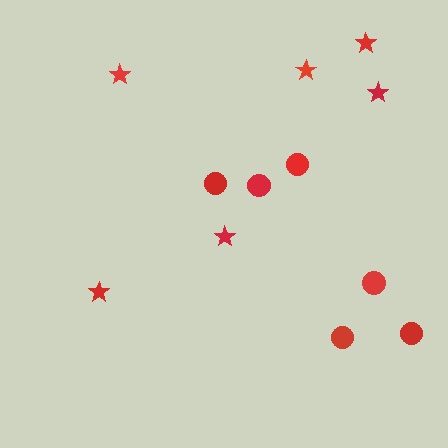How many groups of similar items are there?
There are 2 groups: one group of stars (6) and one group of circles (6).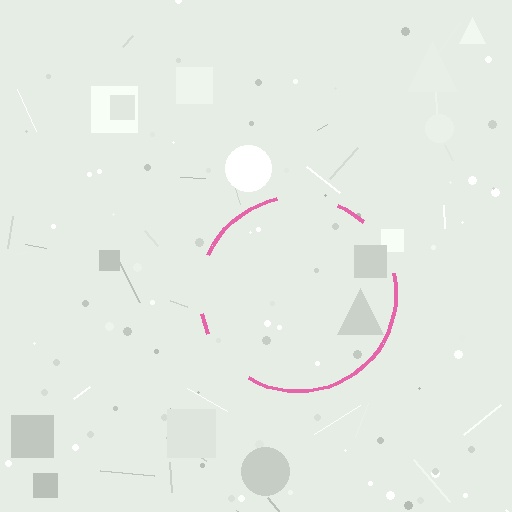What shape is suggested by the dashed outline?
The dashed outline suggests a circle.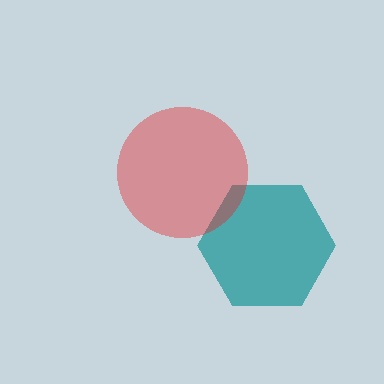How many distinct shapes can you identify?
There are 2 distinct shapes: a teal hexagon, a red circle.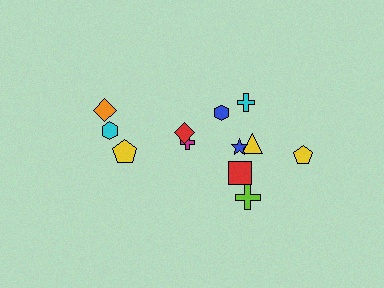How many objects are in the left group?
There are 5 objects.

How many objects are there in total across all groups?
There are 12 objects.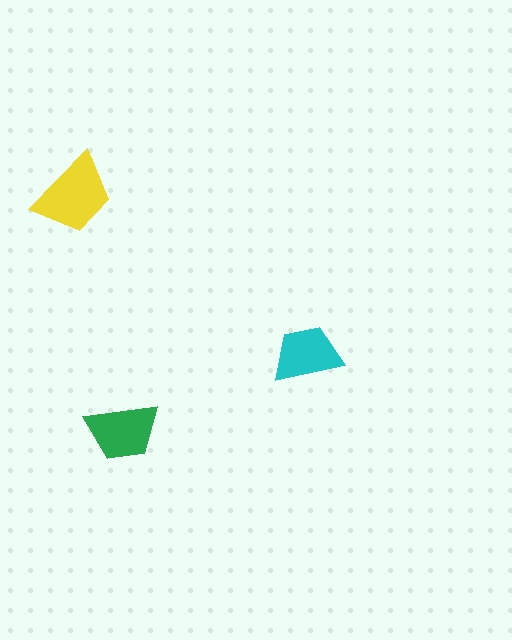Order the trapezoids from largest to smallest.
the yellow one, the green one, the cyan one.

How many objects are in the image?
There are 3 objects in the image.